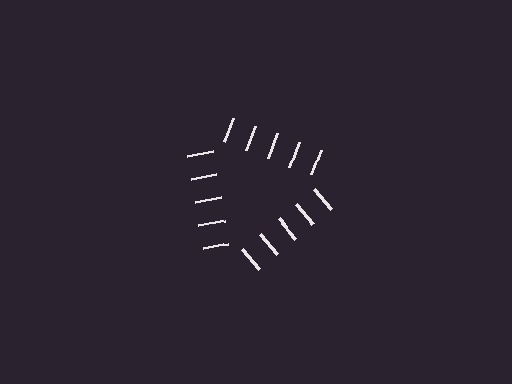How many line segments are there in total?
15 — 5 along each of the 3 edges.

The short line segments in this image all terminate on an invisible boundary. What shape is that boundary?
An illusory triangle — the line segments terminate on its edges but no continuous stroke is drawn.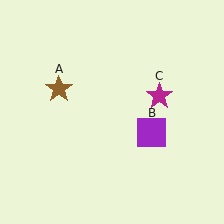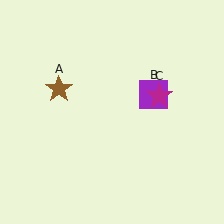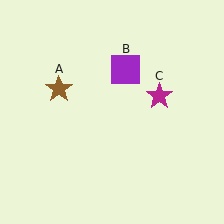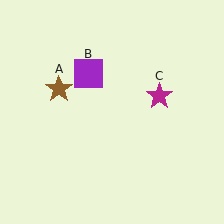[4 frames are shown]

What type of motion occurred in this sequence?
The purple square (object B) rotated counterclockwise around the center of the scene.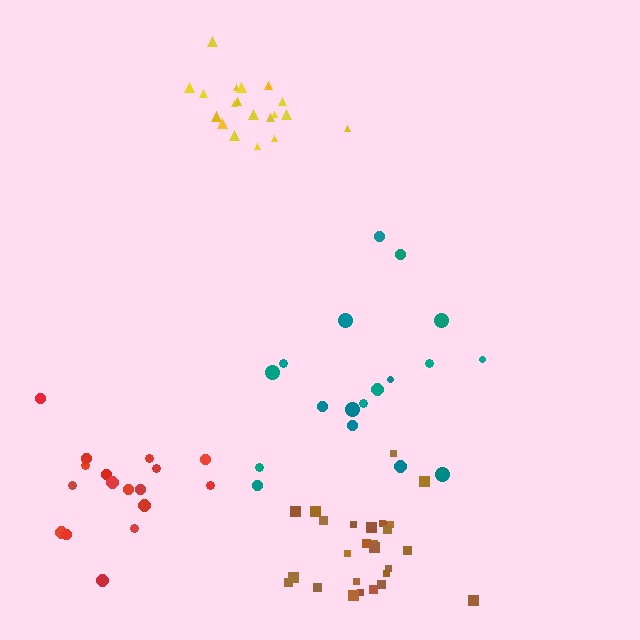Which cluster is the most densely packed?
Yellow.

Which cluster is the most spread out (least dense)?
Teal.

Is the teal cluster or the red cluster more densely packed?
Red.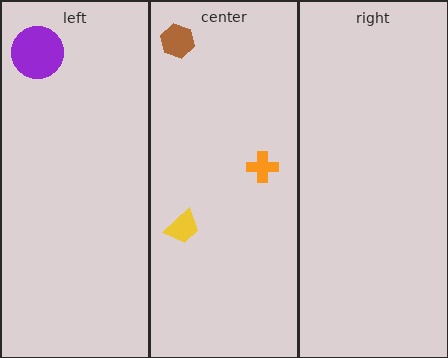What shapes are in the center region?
The orange cross, the yellow trapezoid, the brown hexagon.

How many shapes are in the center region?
3.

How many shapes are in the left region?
1.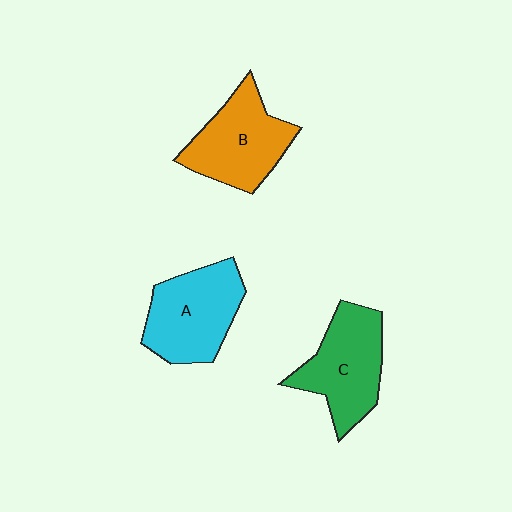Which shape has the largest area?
Shape A (cyan).